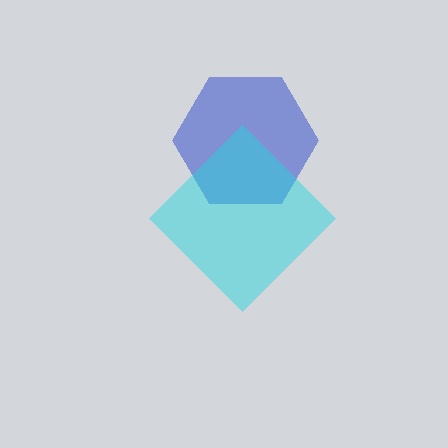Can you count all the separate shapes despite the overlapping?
Yes, there are 2 separate shapes.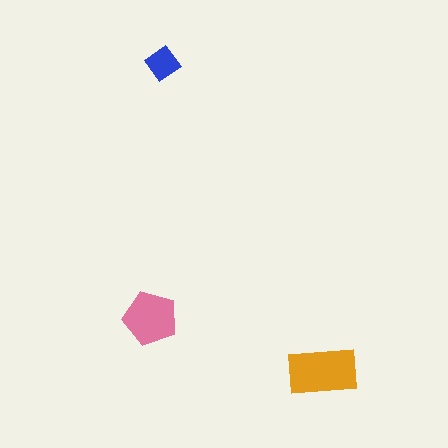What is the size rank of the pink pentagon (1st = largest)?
2nd.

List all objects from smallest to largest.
The blue diamond, the pink pentagon, the orange rectangle.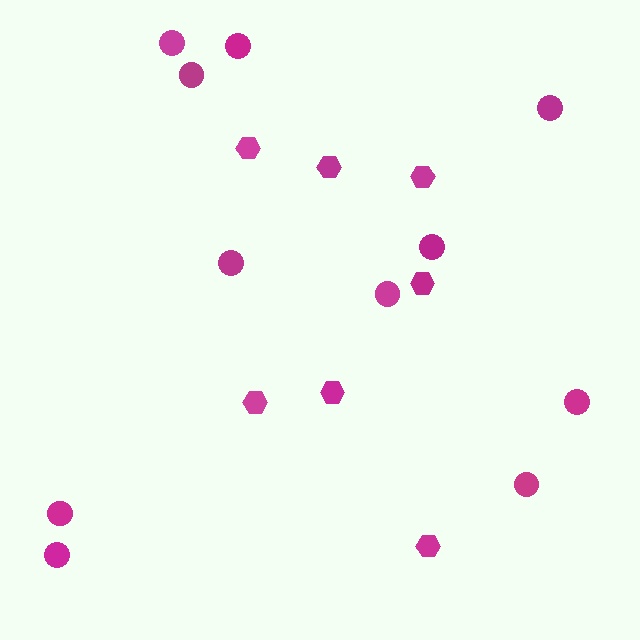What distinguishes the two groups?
There are 2 groups: one group of hexagons (7) and one group of circles (11).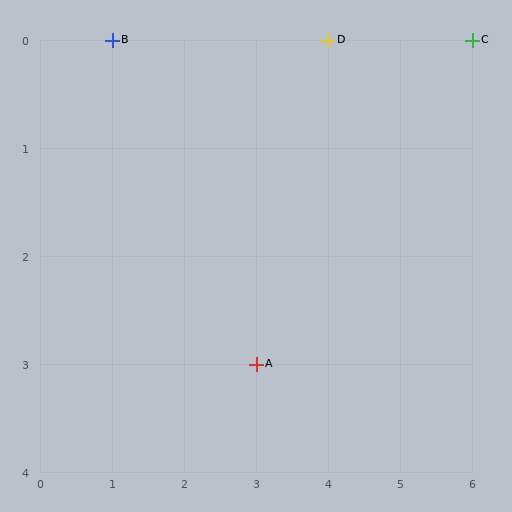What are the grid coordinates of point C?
Point C is at grid coordinates (6, 0).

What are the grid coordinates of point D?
Point D is at grid coordinates (4, 0).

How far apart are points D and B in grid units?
Points D and B are 3 columns apart.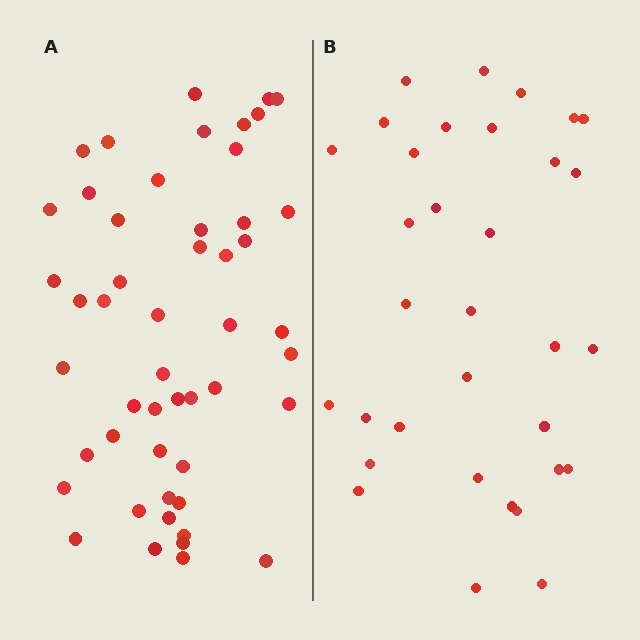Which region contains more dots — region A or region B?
Region A (the left region) has more dots.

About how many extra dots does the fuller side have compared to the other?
Region A has approximately 15 more dots than region B.